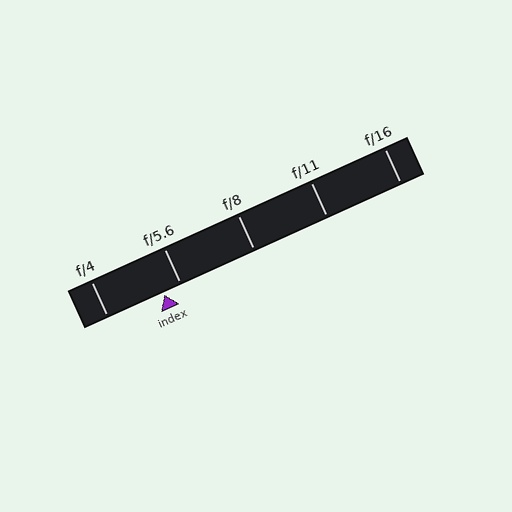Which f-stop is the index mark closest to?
The index mark is closest to f/5.6.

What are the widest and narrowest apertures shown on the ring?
The widest aperture shown is f/4 and the narrowest is f/16.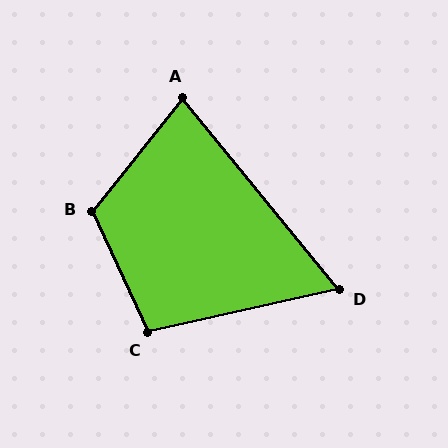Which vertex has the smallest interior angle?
D, at approximately 63 degrees.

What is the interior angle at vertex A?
Approximately 78 degrees (acute).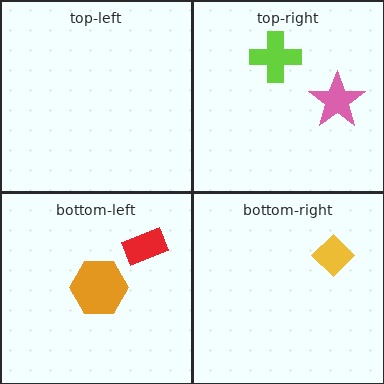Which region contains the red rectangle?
The bottom-left region.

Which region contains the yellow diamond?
The bottom-right region.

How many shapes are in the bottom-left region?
3.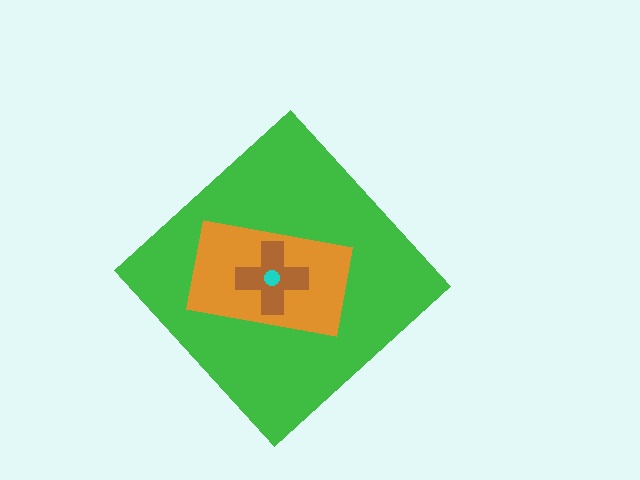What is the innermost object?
The cyan circle.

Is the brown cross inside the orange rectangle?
Yes.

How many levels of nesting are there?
4.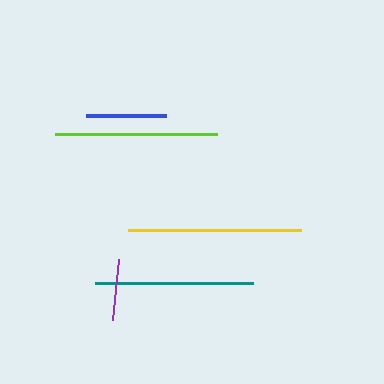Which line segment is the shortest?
The purple line is the shortest at approximately 62 pixels.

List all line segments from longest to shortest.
From longest to shortest: yellow, lime, teal, blue, purple.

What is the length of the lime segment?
The lime segment is approximately 161 pixels long.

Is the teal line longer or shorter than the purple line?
The teal line is longer than the purple line.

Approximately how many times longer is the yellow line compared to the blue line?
The yellow line is approximately 2.2 times the length of the blue line.